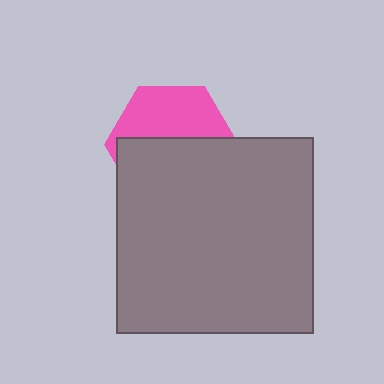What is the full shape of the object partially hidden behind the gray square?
The partially hidden object is a pink hexagon.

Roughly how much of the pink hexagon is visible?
A small part of it is visible (roughly 44%).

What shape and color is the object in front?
The object in front is a gray square.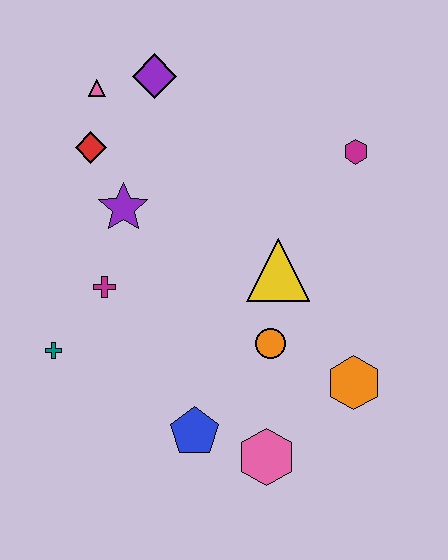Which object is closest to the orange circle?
The yellow triangle is closest to the orange circle.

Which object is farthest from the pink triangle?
The pink hexagon is farthest from the pink triangle.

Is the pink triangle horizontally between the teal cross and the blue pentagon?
Yes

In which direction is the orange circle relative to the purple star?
The orange circle is to the right of the purple star.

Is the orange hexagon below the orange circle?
Yes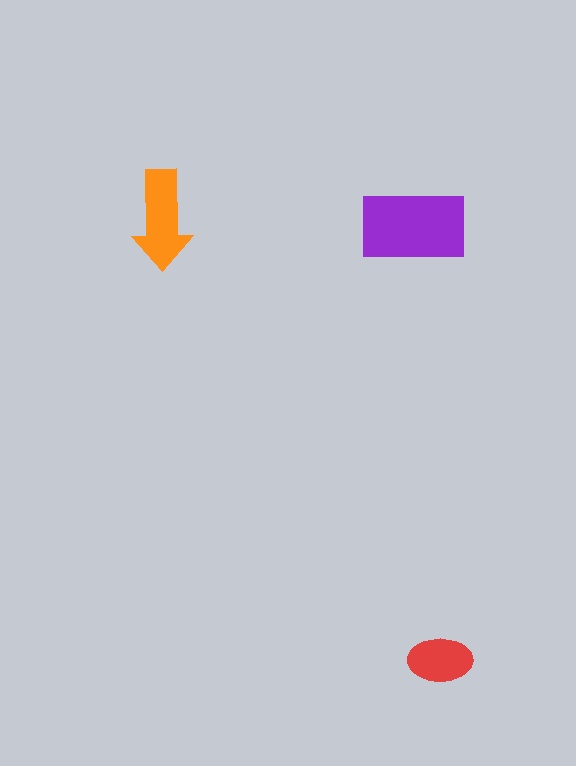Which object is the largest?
The purple rectangle.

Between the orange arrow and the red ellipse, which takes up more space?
The orange arrow.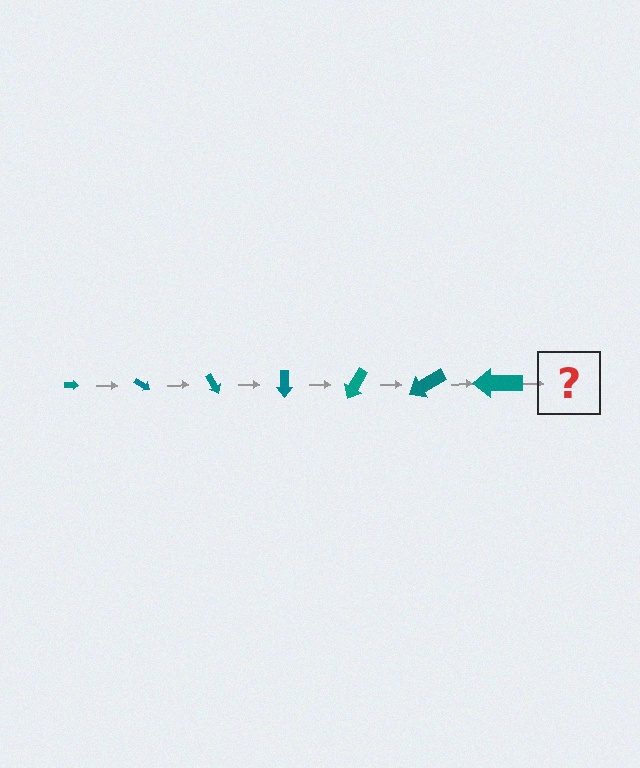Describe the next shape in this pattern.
It should be an arrow, larger than the previous one and rotated 210 degrees from the start.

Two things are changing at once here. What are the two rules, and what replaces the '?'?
The two rules are that the arrow grows larger each step and it rotates 30 degrees each step. The '?' should be an arrow, larger than the previous one and rotated 210 degrees from the start.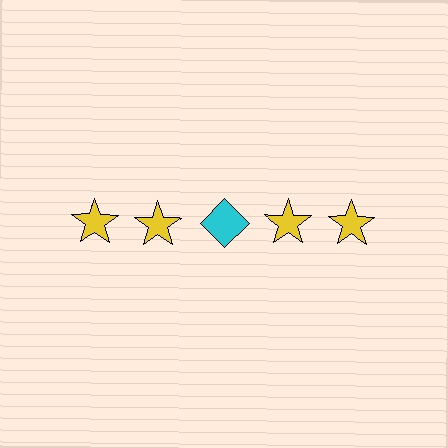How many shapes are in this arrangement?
There are 5 shapes arranged in a grid pattern.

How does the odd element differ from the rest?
It differs in both color (cyan instead of yellow) and shape (diamond instead of star).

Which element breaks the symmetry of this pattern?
The cyan diamond in the top row, center column breaks the symmetry. All other shapes are yellow stars.